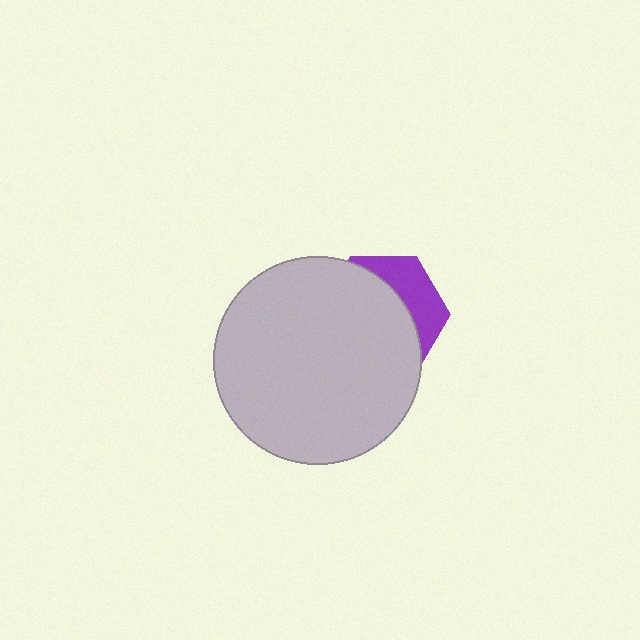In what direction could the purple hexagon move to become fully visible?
The purple hexagon could move toward the upper-right. That would shift it out from behind the light gray circle entirely.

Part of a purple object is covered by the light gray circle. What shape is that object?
It is a hexagon.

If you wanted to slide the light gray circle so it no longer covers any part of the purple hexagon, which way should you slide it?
Slide it toward the lower-left — that is the most direct way to separate the two shapes.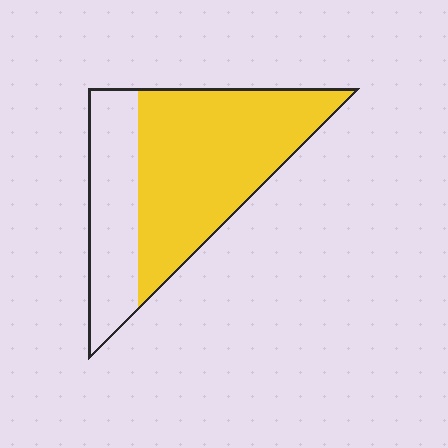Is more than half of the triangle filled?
Yes.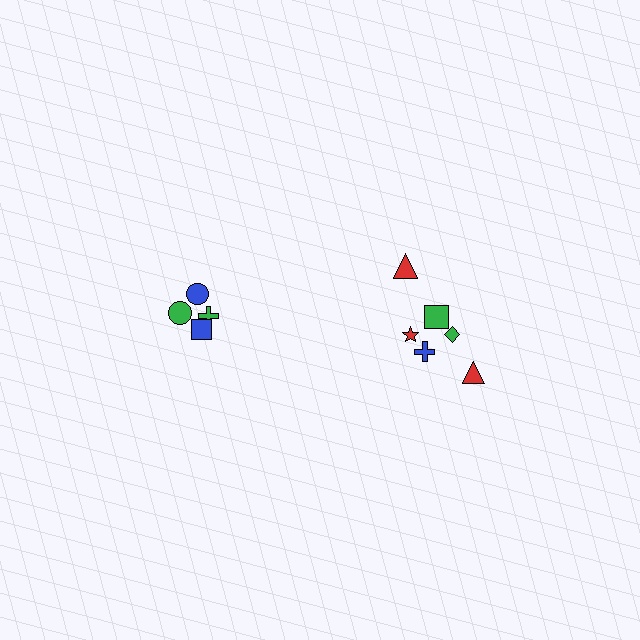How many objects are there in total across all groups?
There are 10 objects.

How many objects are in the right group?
There are 6 objects.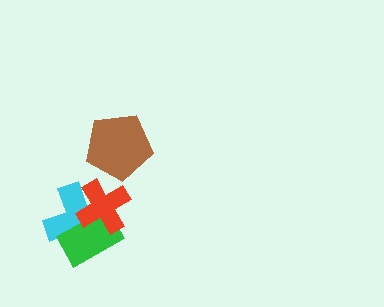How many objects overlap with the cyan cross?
2 objects overlap with the cyan cross.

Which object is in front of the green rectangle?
The red cross is in front of the green rectangle.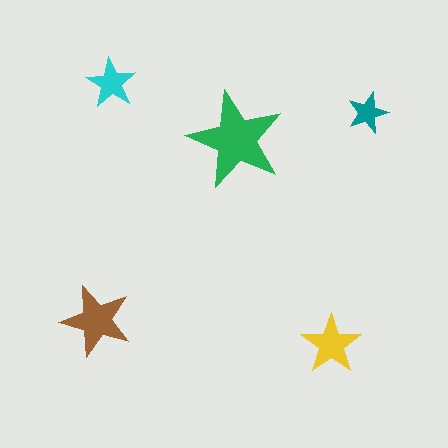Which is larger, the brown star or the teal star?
The brown one.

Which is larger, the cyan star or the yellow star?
The yellow one.